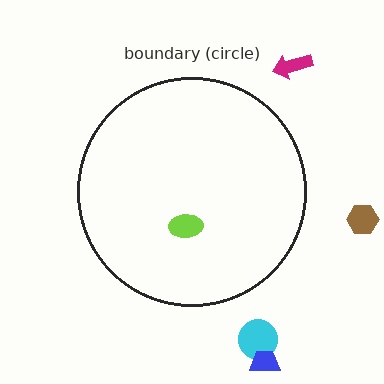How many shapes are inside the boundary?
1 inside, 4 outside.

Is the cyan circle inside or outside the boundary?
Outside.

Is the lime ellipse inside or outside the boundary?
Inside.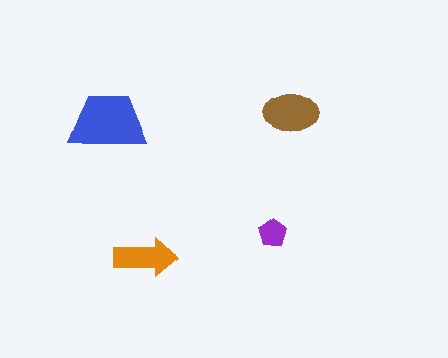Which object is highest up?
The brown ellipse is topmost.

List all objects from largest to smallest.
The blue trapezoid, the brown ellipse, the orange arrow, the purple pentagon.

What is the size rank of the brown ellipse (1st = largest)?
2nd.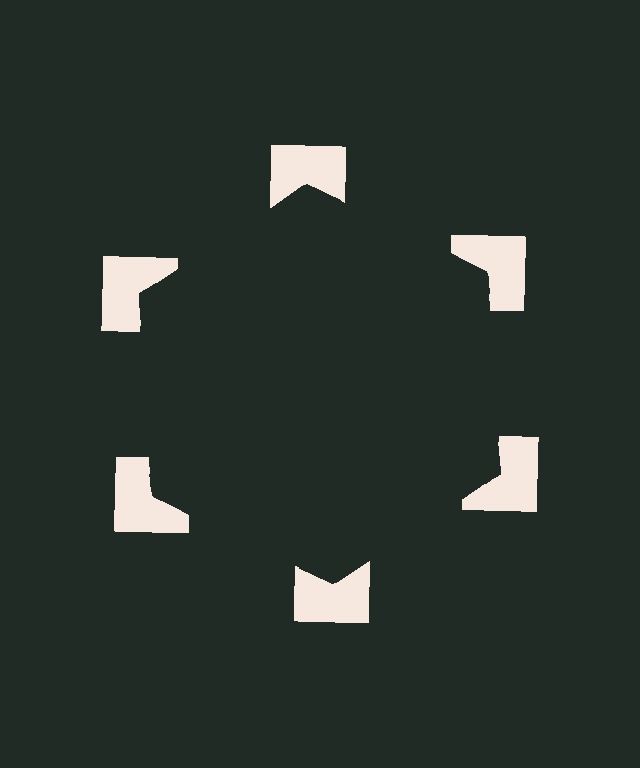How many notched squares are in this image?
There are 6 — one at each vertex of the illusory hexagon.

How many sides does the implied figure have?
6 sides.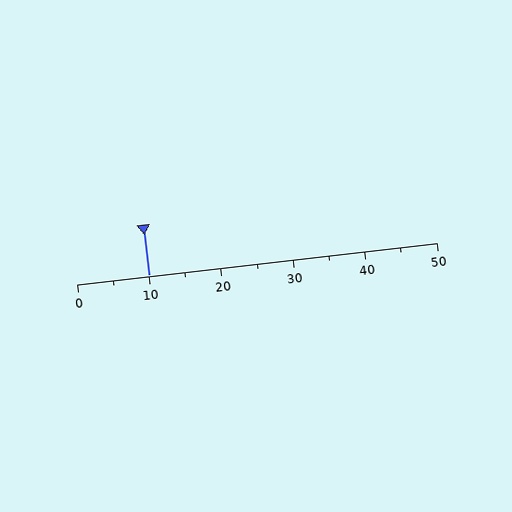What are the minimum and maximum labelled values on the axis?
The axis runs from 0 to 50.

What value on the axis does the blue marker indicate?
The marker indicates approximately 10.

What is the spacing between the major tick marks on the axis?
The major ticks are spaced 10 apart.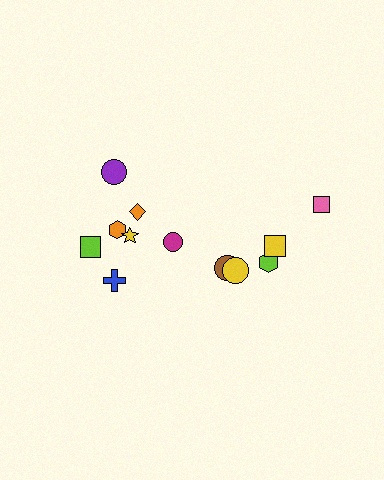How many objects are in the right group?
There are 5 objects.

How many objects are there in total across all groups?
There are 12 objects.